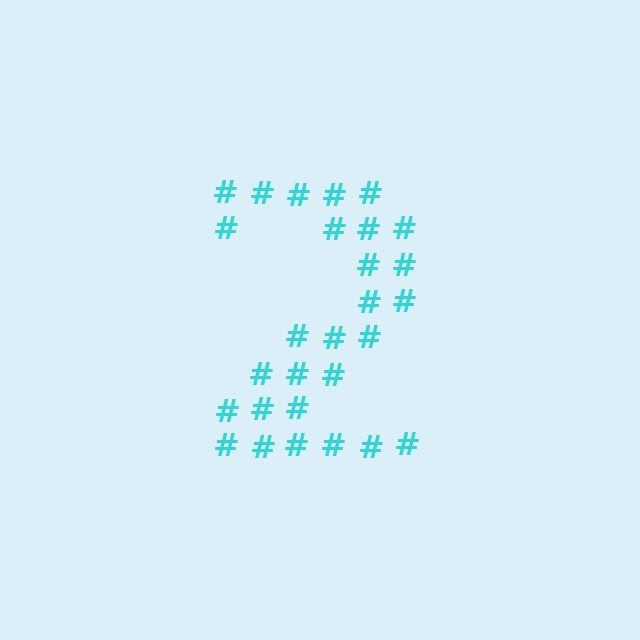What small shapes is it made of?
It is made of small hash symbols.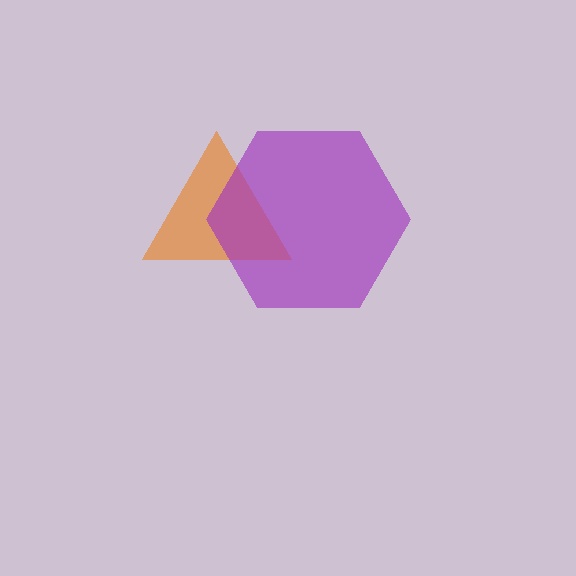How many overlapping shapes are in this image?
There are 2 overlapping shapes in the image.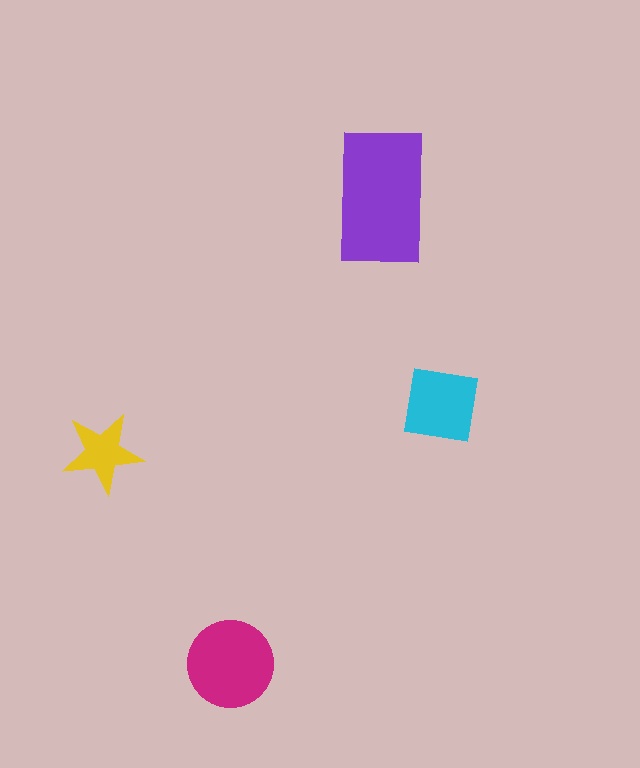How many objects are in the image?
There are 4 objects in the image.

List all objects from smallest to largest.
The yellow star, the cyan square, the magenta circle, the purple rectangle.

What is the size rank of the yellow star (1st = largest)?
4th.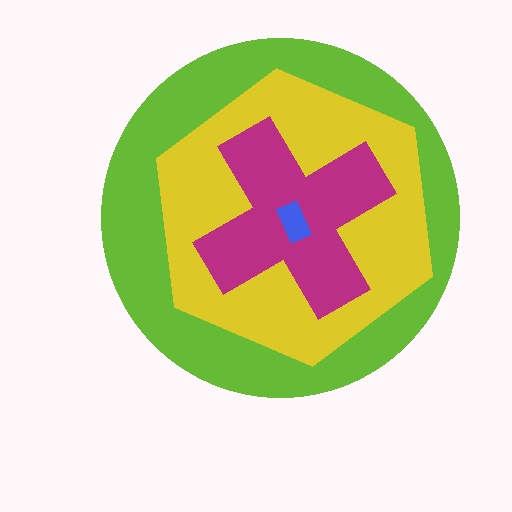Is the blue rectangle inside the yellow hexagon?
Yes.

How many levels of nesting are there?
4.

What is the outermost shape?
The lime circle.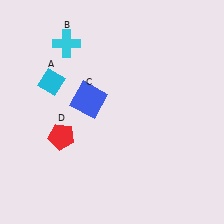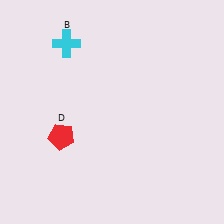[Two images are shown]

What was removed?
The blue square (C), the cyan diamond (A) were removed in Image 2.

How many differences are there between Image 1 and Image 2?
There are 2 differences between the two images.